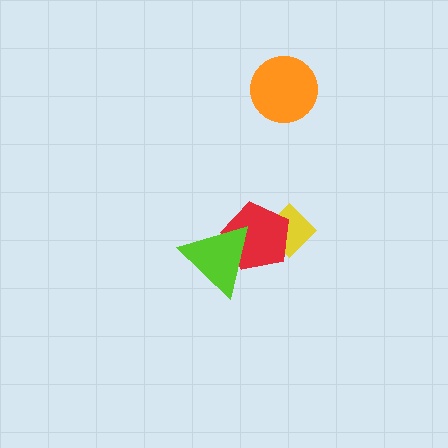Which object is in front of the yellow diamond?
The red pentagon is in front of the yellow diamond.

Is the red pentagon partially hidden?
Yes, it is partially covered by another shape.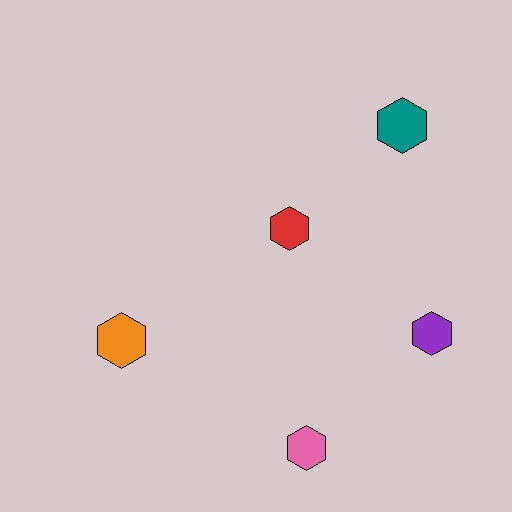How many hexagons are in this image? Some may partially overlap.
There are 5 hexagons.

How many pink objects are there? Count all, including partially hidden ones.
There is 1 pink object.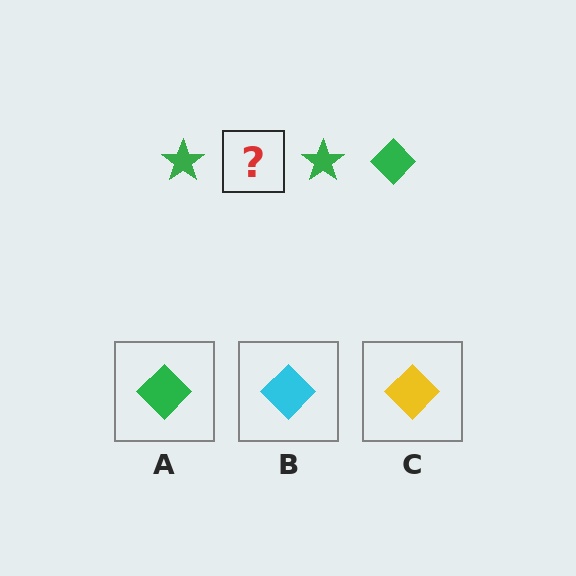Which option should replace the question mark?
Option A.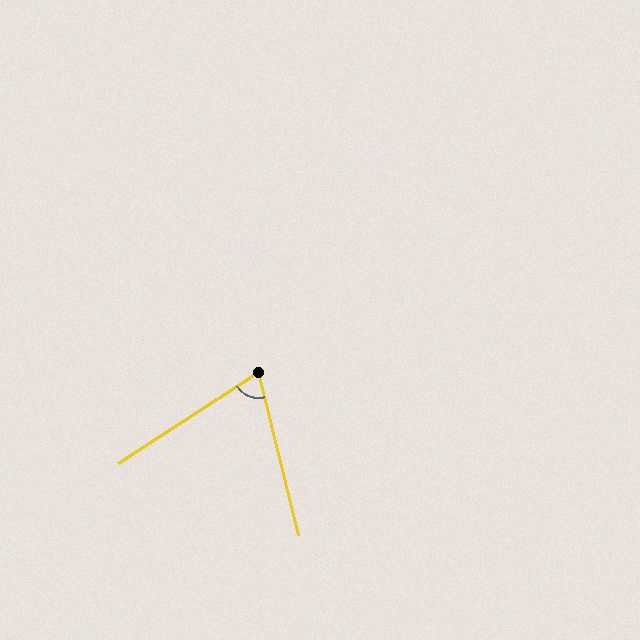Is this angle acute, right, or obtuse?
It is acute.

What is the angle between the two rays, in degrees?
Approximately 71 degrees.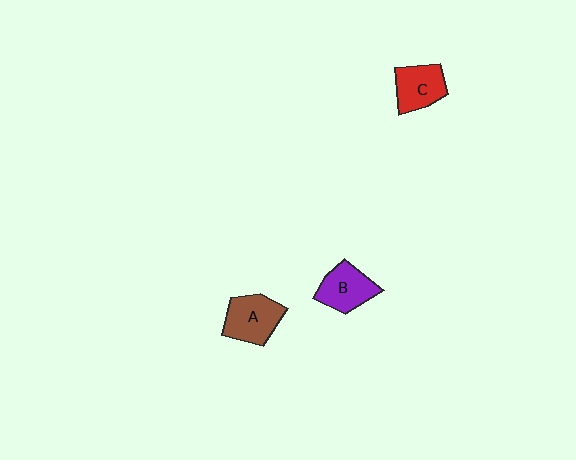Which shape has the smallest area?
Shape C (red).